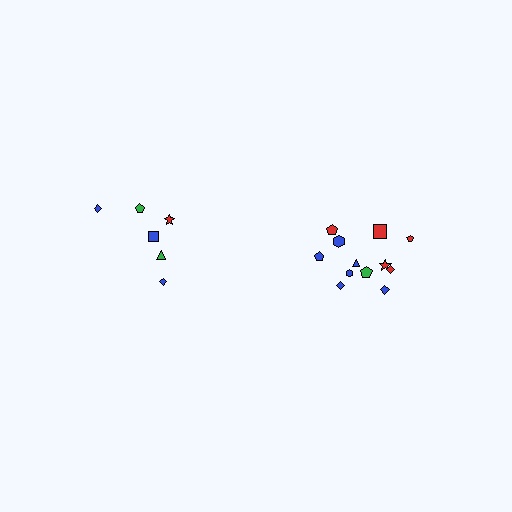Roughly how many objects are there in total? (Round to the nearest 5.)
Roughly 20 objects in total.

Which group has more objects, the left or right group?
The right group.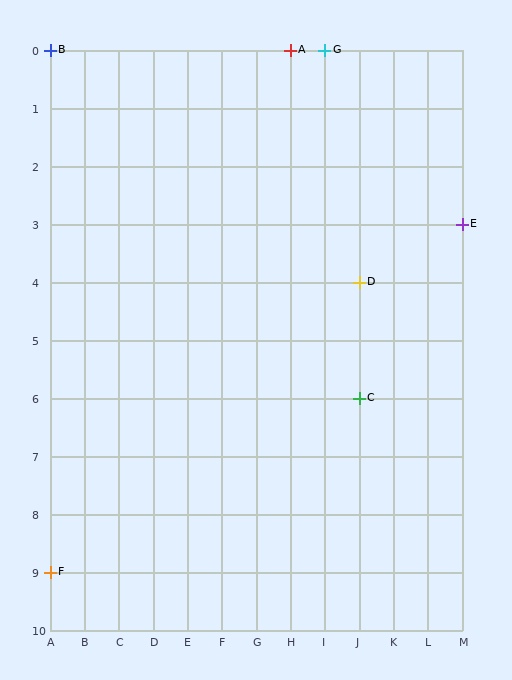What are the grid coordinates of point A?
Point A is at grid coordinates (H, 0).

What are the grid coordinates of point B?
Point B is at grid coordinates (A, 0).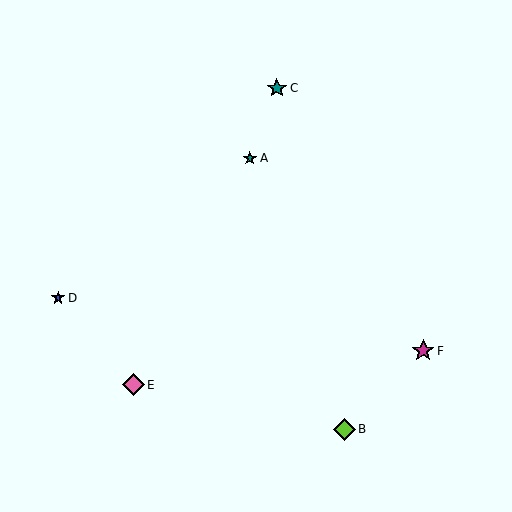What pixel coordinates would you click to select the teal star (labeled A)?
Click at (250, 158) to select the teal star A.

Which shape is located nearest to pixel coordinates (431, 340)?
The magenta star (labeled F) at (423, 351) is nearest to that location.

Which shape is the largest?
The magenta star (labeled F) is the largest.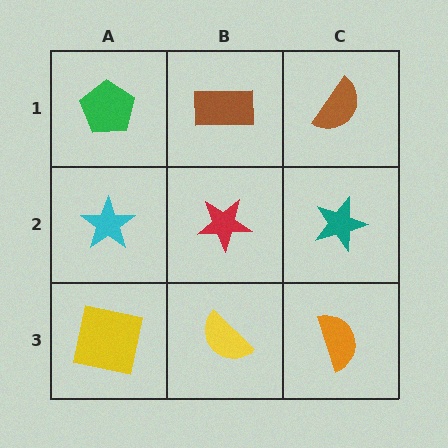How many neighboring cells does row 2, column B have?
4.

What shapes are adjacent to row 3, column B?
A red star (row 2, column B), a yellow square (row 3, column A), an orange semicircle (row 3, column C).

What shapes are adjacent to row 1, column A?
A cyan star (row 2, column A), a brown rectangle (row 1, column B).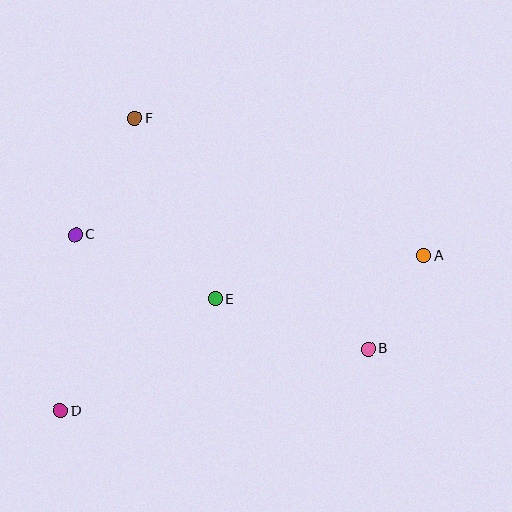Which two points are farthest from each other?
Points A and D are farthest from each other.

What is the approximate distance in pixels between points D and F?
The distance between D and F is approximately 301 pixels.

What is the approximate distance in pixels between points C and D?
The distance between C and D is approximately 177 pixels.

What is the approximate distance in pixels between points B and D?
The distance between B and D is approximately 314 pixels.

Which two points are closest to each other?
Points A and B are closest to each other.